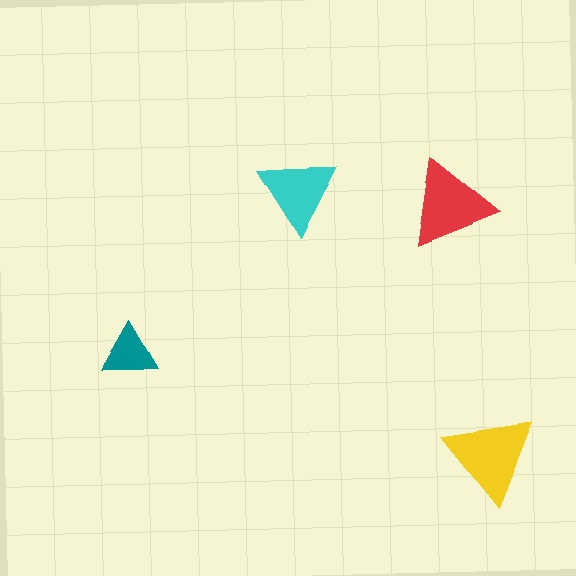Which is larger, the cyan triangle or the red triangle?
The red one.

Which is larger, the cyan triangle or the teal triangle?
The cyan one.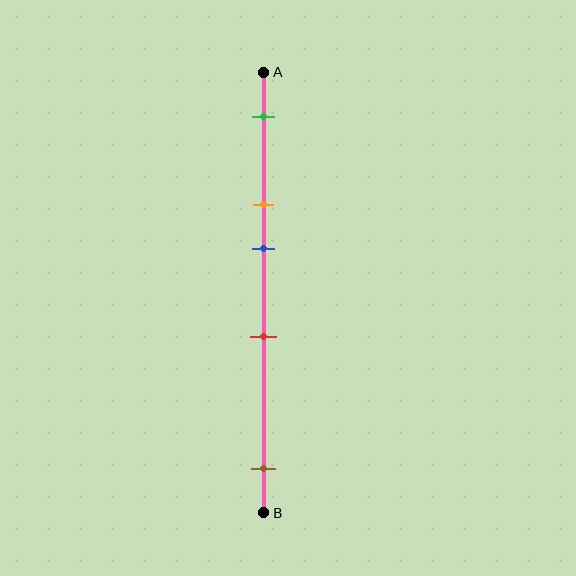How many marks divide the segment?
There are 5 marks dividing the segment.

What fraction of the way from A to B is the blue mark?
The blue mark is approximately 40% (0.4) of the way from A to B.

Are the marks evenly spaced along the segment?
No, the marks are not evenly spaced.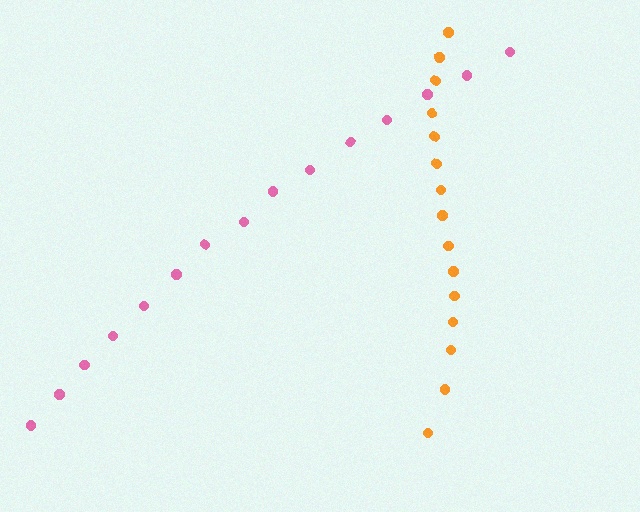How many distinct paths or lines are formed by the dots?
There are 2 distinct paths.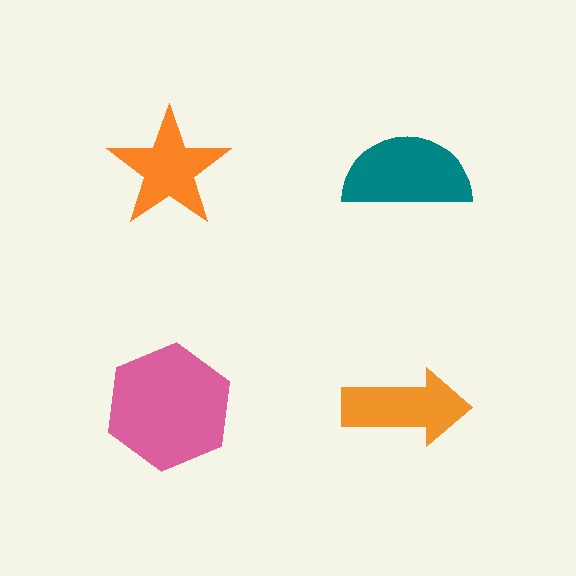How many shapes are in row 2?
2 shapes.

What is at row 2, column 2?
An orange arrow.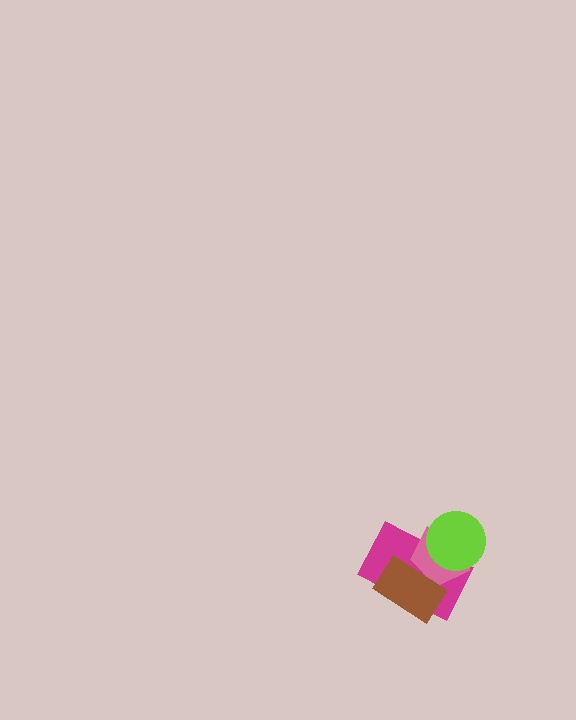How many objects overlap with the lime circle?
2 objects overlap with the lime circle.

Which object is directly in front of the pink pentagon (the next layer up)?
The brown rectangle is directly in front of the pink pentagon.